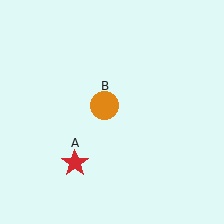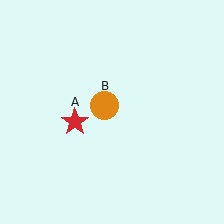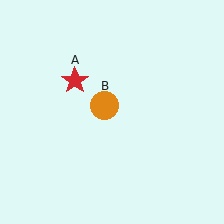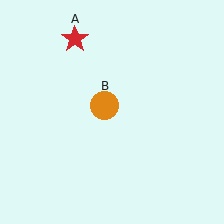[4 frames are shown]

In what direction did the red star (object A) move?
The red star (object A) moved up.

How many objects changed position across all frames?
1 object changed position: red star (object A).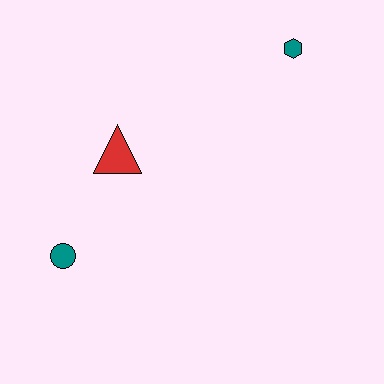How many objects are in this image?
There are 3 objects.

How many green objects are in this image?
There are no green objects.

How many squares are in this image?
There are no squares.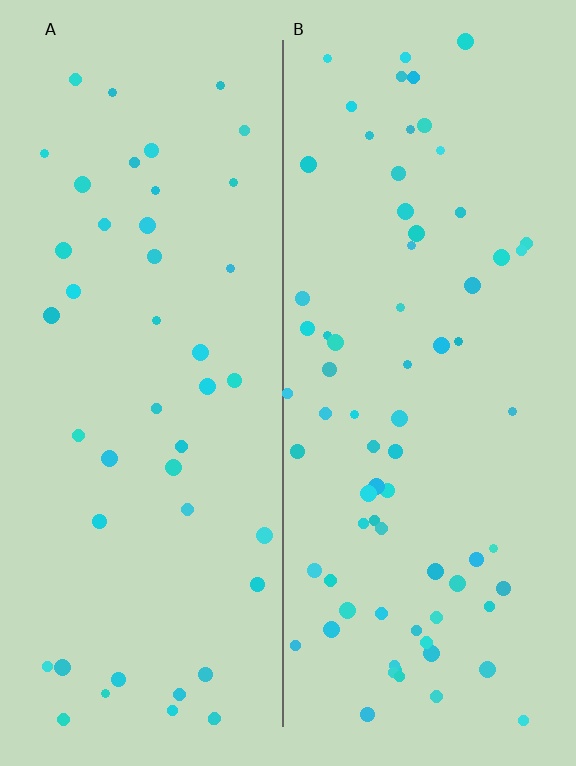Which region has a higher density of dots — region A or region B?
B (the right).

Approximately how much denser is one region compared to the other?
Approximately 1.6× — region B over region A.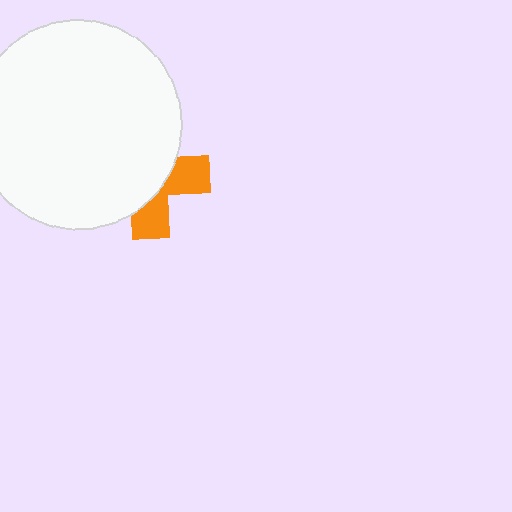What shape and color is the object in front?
The object in front is a white circle.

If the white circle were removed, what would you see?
You would see the complete orange cross.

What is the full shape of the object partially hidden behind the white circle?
The partially hidden object is an orange cross.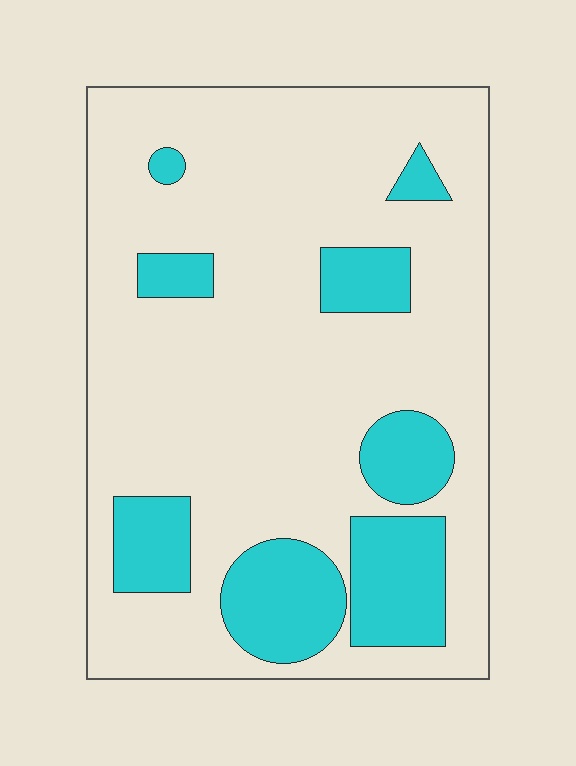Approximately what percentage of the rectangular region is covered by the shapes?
Approximately 20%.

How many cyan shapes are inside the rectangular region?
8.